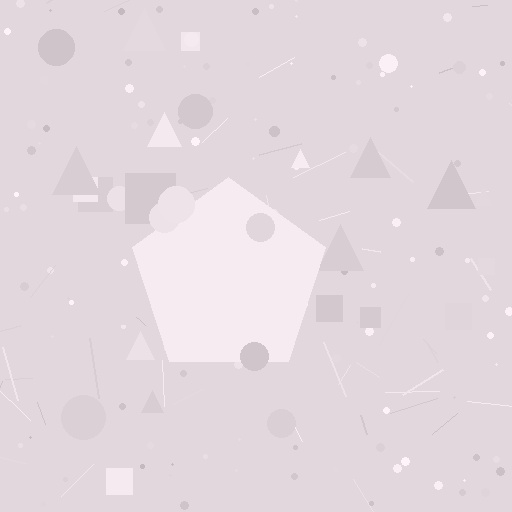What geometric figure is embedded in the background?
A pentagon is embedded in the background.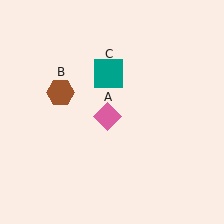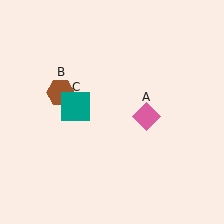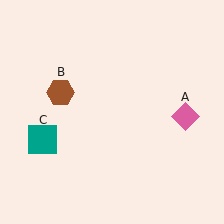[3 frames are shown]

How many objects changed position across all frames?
2 objects changed position: pink diamond (object A), teal square (object C).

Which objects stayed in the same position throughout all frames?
Brown hexagon (object B) remained stationary.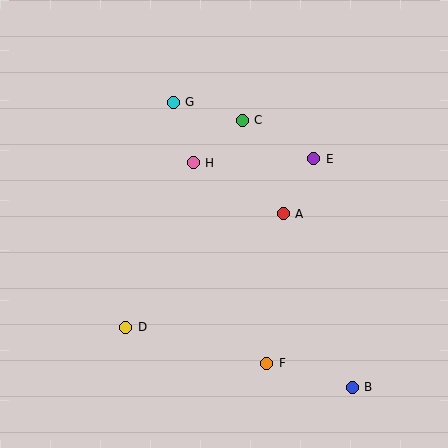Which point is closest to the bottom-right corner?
Point B is closest to the bottom-right corner.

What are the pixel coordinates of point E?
Point E is at (314, 159).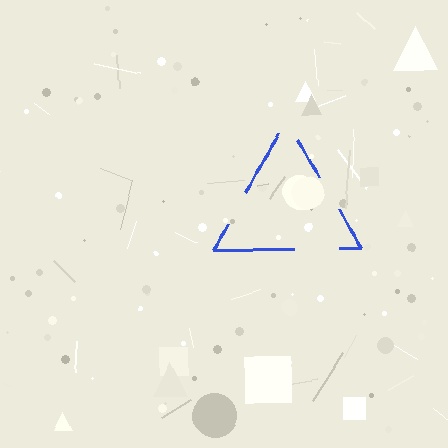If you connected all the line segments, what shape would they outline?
They would outline a triangle.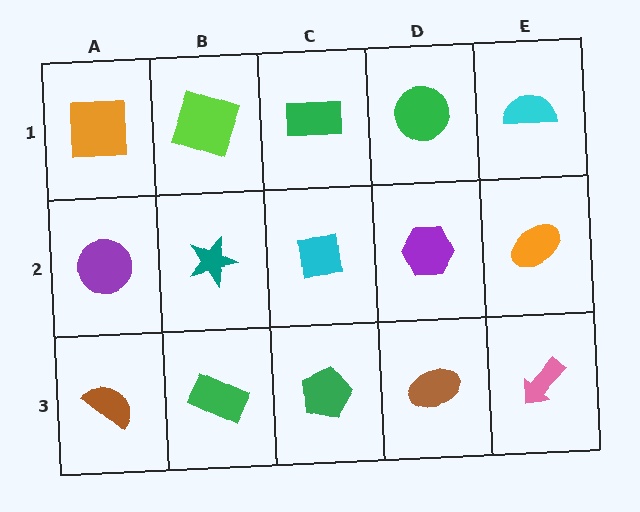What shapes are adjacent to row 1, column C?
A cyan square (row 2, column C), a lime square (row 1, column B), a green circle (row 1, column D).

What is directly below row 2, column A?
A brown semicircle.